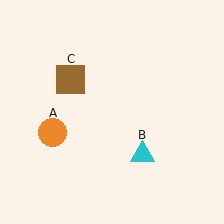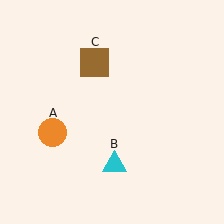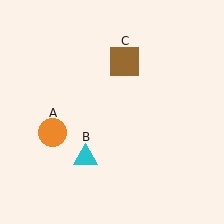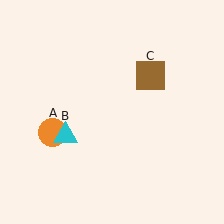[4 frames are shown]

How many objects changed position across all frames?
2 objects changed position: cyan triangle (object B), brown square (object C).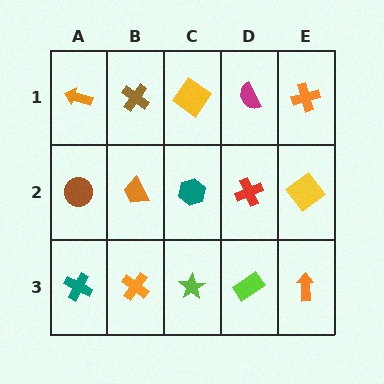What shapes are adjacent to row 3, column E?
A yellow diamond (row 2, column E), a lime rectangle (row 3, column D).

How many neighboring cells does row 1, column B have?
3.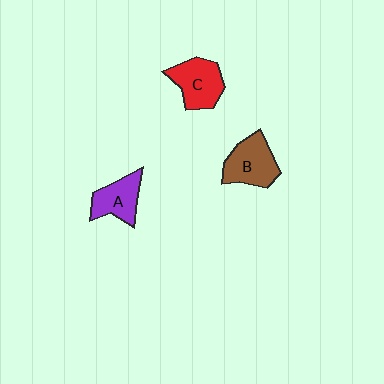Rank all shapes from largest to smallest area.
From largest to smallest: B (brown), C (red), A (purple).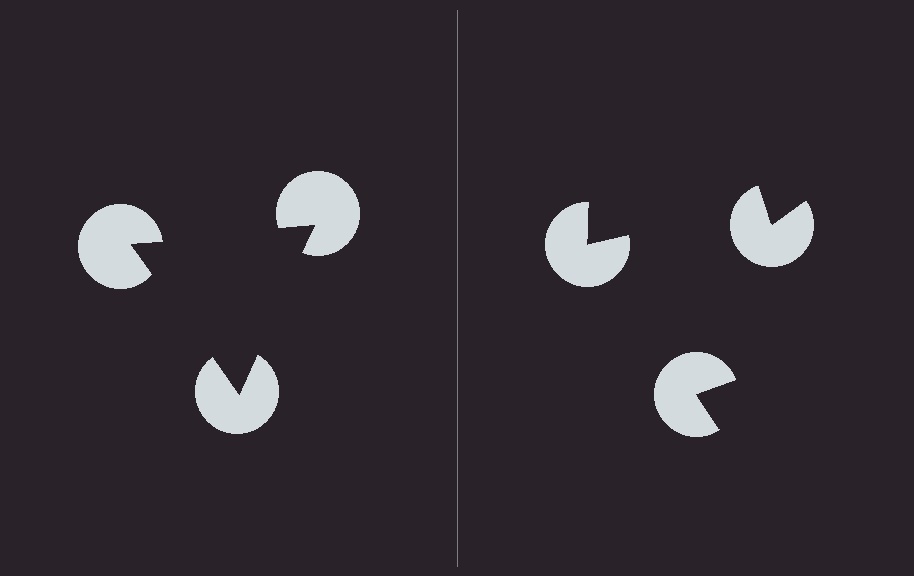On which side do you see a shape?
An illusory triangle appears on the left side. On the right side the wedge cuts are rotated, so no coherent shape forms.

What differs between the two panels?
The pac-man discs are positioned identically on both sides; only the wedge orientations differ. On the left they align to a triangle; on the right they are misaligned.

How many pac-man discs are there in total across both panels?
6 — 3 on each side.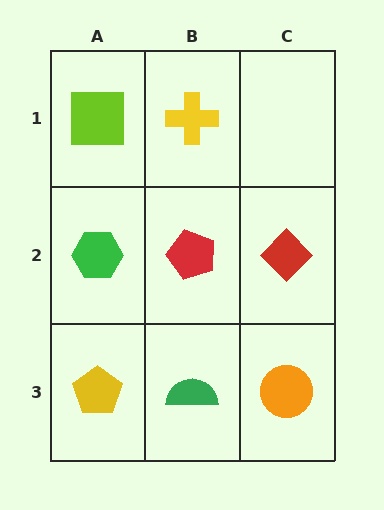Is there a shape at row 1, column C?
No, that cell is empty.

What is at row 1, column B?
A yellow cross.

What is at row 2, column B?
A red pentagon.